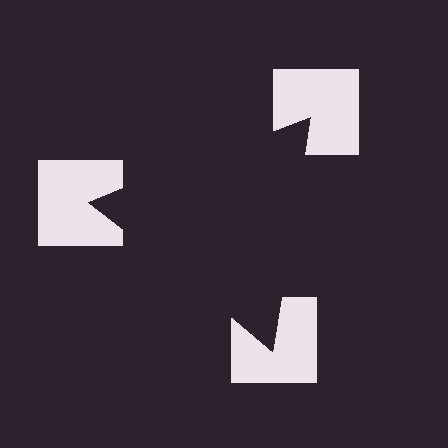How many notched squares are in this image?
There are 3 — one at each vertex of the illusory triangle.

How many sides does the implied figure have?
3 sides.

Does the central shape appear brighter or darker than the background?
It typically appears slightly darker than the background, even though no actual brightness change is drawn.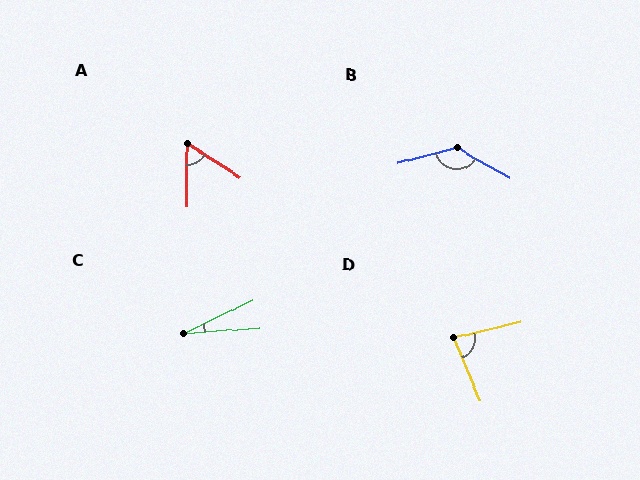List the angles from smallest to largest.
C (22°), A (58°), D (80°), B (136°).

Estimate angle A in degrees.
Approximately 58 degrees.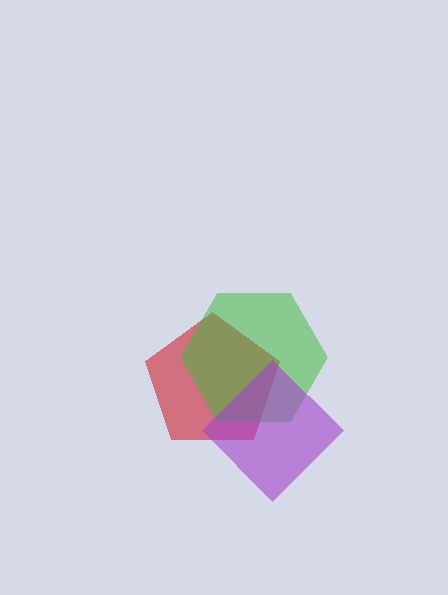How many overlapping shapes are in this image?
There are 3 overlapping shapes in the image.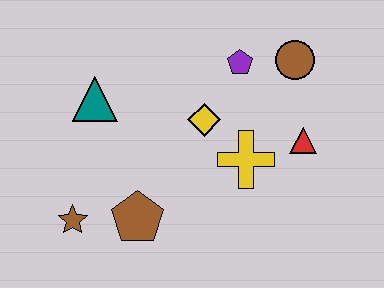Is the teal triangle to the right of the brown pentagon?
No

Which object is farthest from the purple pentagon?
The brown star is farthest from the purple pentagon.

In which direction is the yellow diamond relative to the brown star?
The yellow diamond is to the right of the brown star.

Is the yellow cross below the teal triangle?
Yes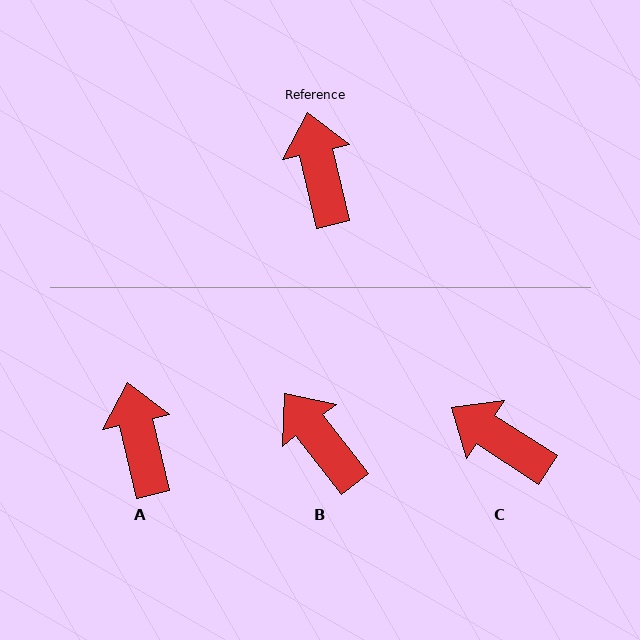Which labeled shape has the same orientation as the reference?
A.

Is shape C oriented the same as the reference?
No, it is off by about 44 degrees.